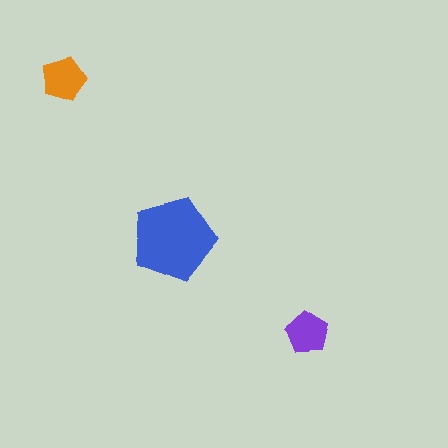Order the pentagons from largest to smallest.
the blue one, the orange one, the purple one.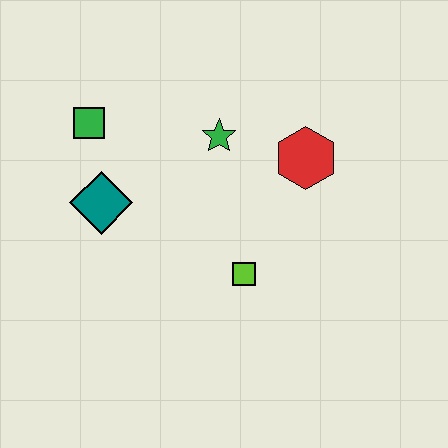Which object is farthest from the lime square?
The green square is farthest from the lime square.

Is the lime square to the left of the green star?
No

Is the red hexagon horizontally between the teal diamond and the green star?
No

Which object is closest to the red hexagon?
The green star is closest to the red hexagon.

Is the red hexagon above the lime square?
Yes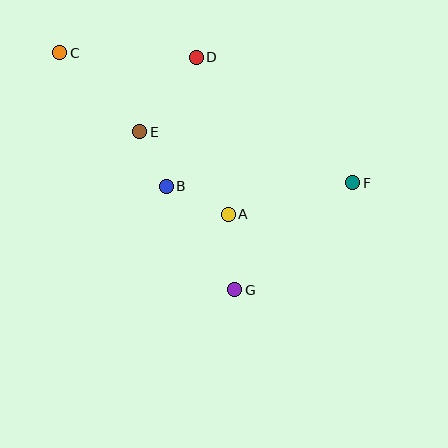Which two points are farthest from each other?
Points C and F are farthest from each other.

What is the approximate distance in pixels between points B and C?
The distance between B and C is approximately 171 pixels.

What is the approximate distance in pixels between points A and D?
The distance between A and D is approximately 160 pixels.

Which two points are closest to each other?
Points B and E are closest to each other.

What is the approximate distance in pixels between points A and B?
The distance between A and B is approximately 68 pixels.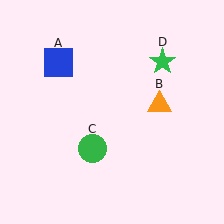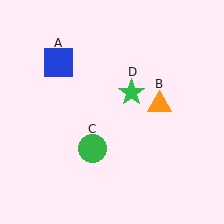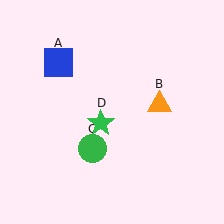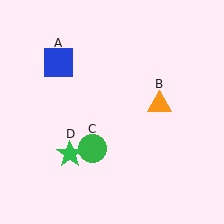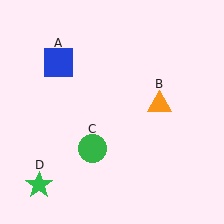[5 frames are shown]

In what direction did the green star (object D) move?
The green star (object D) moved down and to the left.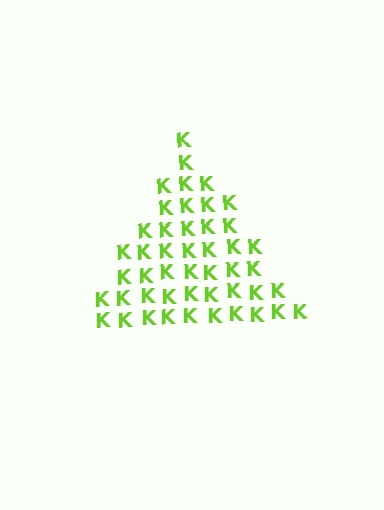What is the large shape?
The large shape is a triangle.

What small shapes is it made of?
It is made of small letter K's.